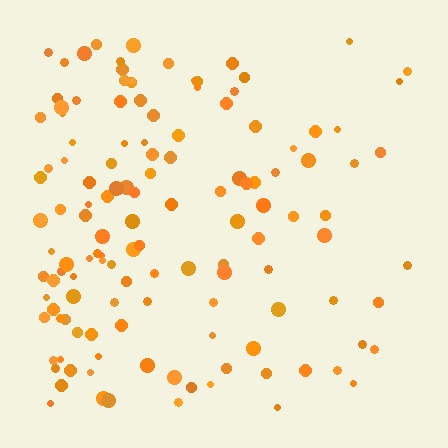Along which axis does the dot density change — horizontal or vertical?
Horizontal.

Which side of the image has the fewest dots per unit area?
The right.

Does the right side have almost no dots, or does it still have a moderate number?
Still a moderate number, just noticeably fewer than the left.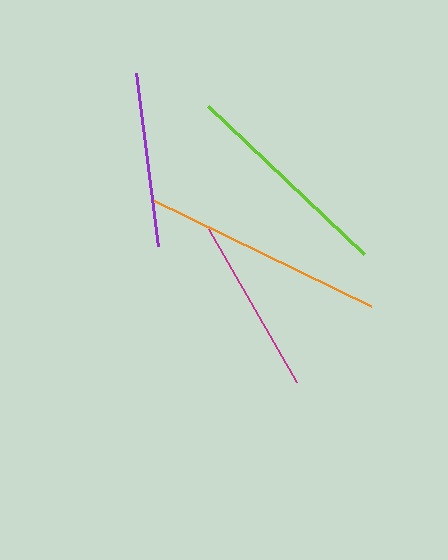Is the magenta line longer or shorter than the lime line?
The lime line is longer than the magenta line.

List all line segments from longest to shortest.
From longest to shortest: orange, lime, magenta, purple.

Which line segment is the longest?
The orange line is the longest at approximately 243 pixels.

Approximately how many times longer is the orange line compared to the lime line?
The orange line is approximately 1.1 times the length of the lime line.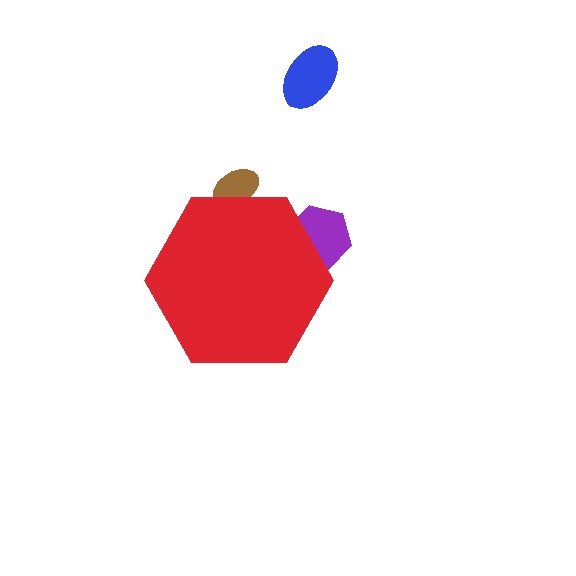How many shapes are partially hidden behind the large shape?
2 shapes are partially hidden.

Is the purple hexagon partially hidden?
Yes, the purple hexagon is partially hidden behind the red hexagon.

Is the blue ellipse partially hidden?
No, the blue ellipse is fully visible.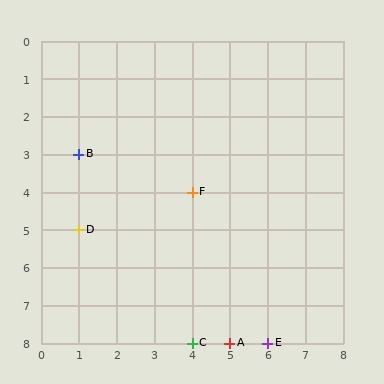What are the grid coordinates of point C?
Point C is at grid coordinates (4, 8).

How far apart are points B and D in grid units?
Points B and D are 2 rows apart.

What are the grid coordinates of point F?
Point F is at grid coordinates (4, 4).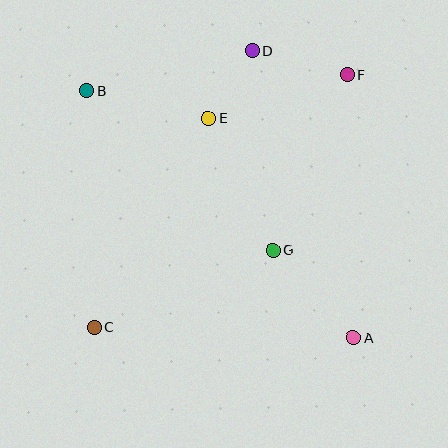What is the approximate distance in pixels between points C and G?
The distance between C and G is approximately 194 pixels.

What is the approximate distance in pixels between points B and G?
The distance between B and G is approximately 245 pixels.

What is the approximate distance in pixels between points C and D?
The distance between C and D is approximately 318 pixels.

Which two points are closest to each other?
Points D and E are closest to each other.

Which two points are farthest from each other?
Points A and B are farthest from each other.